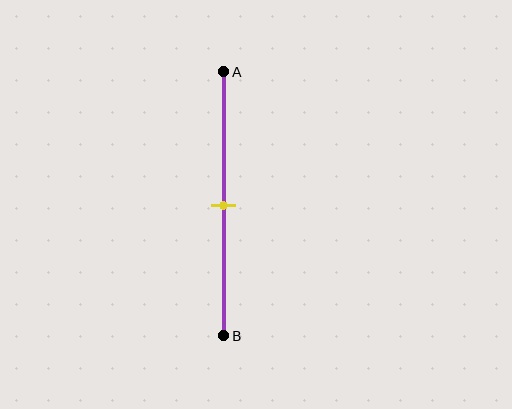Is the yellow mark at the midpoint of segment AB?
Yes, the mark is approximately at the midpoint.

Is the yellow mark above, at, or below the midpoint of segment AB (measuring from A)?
The yellow mark is approximately at the midpoint of segment AB.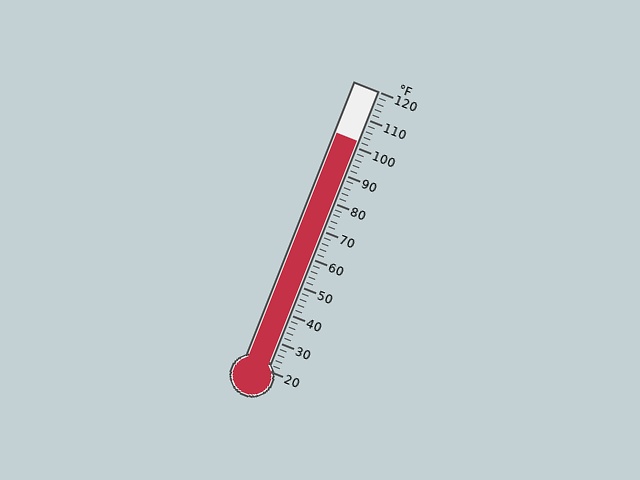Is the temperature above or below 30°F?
The temperature is above 30°F.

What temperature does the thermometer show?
The thermometer shows approximately 102°F.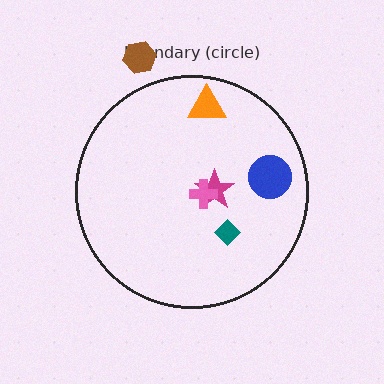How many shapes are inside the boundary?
5 inside, 1 outside.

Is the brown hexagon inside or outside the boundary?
Outside.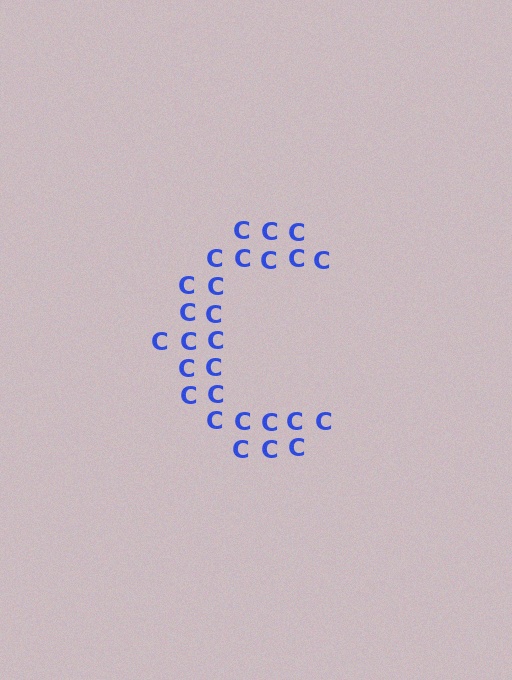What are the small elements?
The small elements are letter C's.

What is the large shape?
The large shape is the letter C.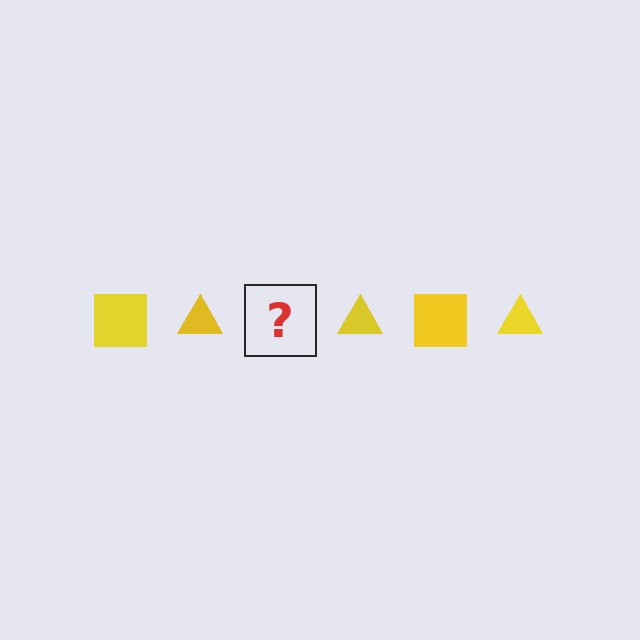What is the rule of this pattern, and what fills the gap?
The rule is that the pattern cycles through square, triangle shapes in yellow. The gap should be filled with a yellow square.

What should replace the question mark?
The question mark should be replaced with a yellow square.